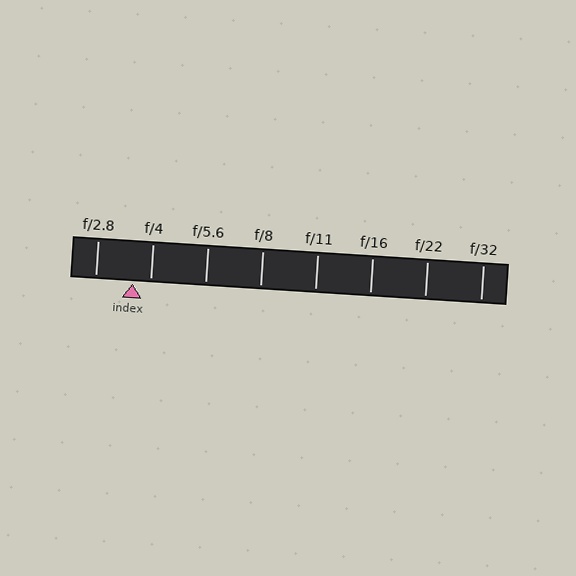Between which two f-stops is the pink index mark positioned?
The index mark is between f/2.8 and f/4.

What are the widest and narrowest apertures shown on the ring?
The widest aperture shown is f/2.8 and the narrowest is f/32.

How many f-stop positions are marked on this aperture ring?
There are 8 f-stop positions marked.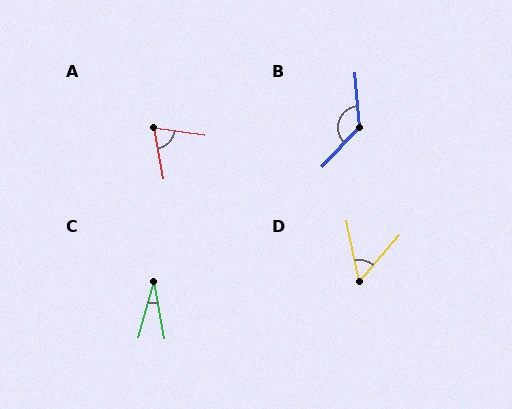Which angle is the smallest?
C, at approximately 26 degrees.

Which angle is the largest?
B, at approximately 132 degrees.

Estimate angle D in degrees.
Approximately 53 degrees.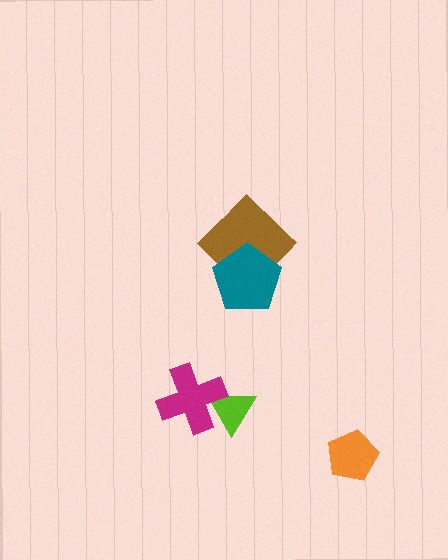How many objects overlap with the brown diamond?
1 object overlaps with the brown diamond.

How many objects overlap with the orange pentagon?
0 objects overlap with the orange pentagon.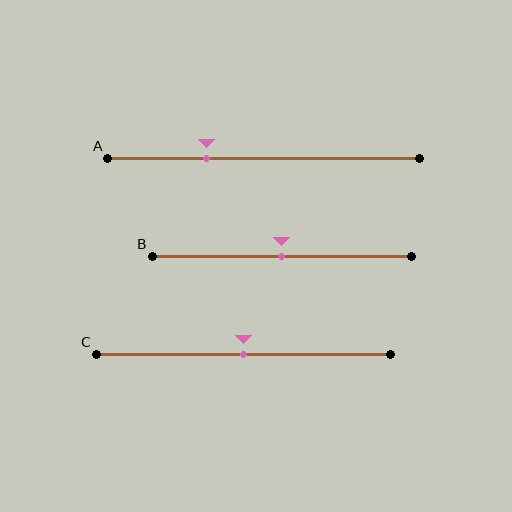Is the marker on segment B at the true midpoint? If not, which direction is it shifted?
Yes, the marker on segment B is at the true midpoint.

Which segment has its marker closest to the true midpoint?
Segment B has its marker closest to the true midpoint.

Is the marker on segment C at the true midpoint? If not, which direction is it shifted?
Yes, the marker on segment C is at the true midpoint.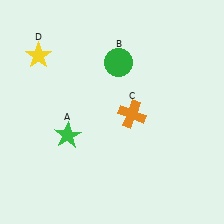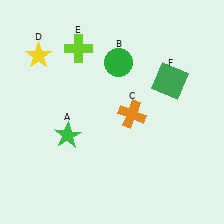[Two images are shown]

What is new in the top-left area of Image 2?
A lime cross (E) was added in the top-left area of Image 2.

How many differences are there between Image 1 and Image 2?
There are 2 differences between the two images.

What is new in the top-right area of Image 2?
A green square (F) was added in the top-right area of Image 2.